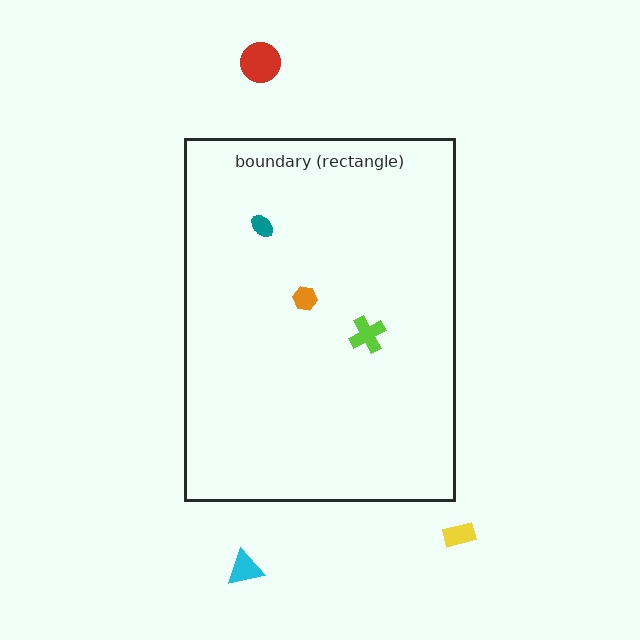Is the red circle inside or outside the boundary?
Outside.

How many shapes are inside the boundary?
3 inside, 3 outside.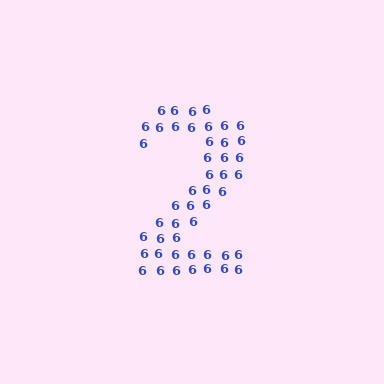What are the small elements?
The small elements are digit 6's.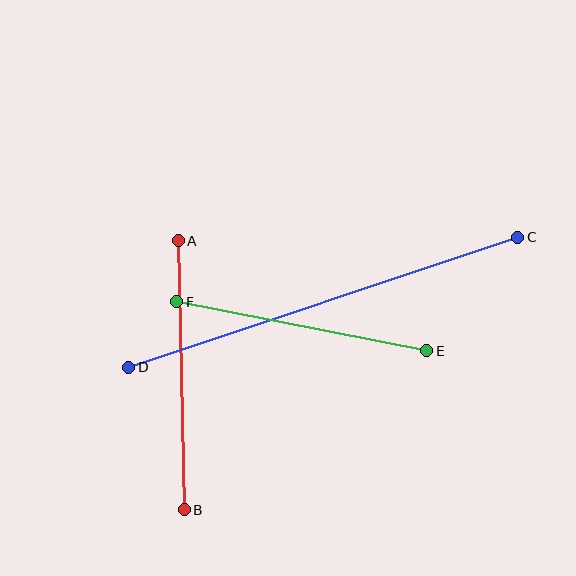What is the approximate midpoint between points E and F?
The midpoint is at approximately (302, 326) pixels.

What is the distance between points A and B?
The distance is approximately 269 pixels.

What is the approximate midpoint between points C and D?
The midpoint is at approximately (323, 302) pixels.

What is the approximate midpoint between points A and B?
The midpoint is at approximately (181, 375) pixels.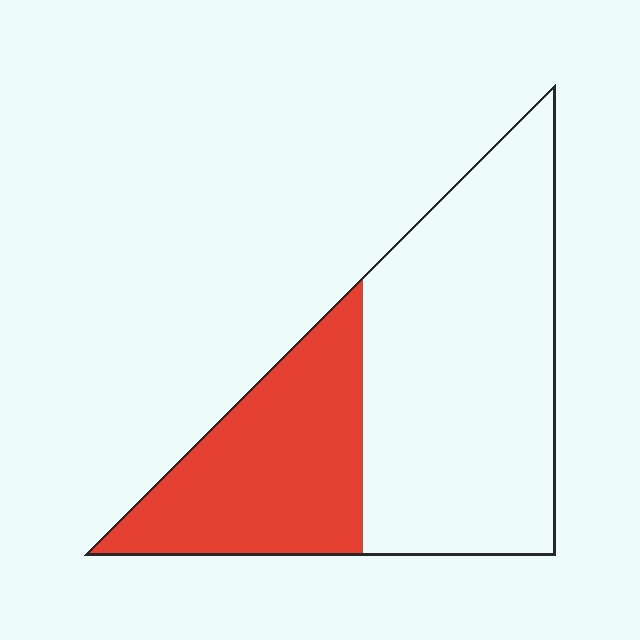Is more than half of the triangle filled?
No.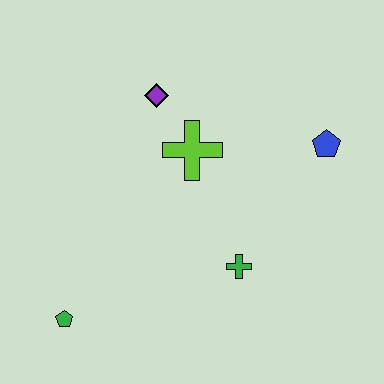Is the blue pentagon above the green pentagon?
Yes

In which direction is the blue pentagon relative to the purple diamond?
The blue pentagon is to the right of the purple diamond.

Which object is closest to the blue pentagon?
The lime cross is closest to the blue pentagon.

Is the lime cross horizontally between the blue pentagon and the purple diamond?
Yes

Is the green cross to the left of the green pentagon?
No